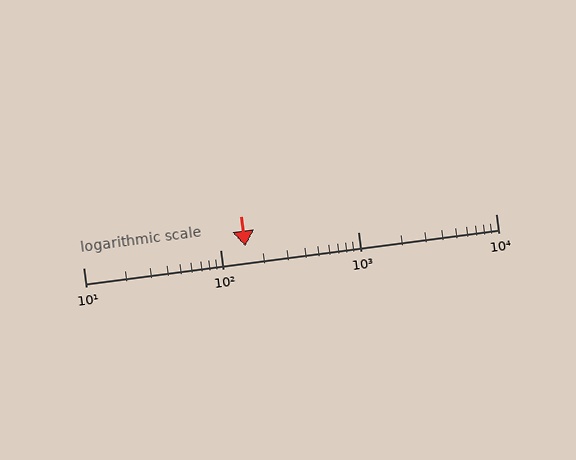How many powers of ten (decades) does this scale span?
The scale spans 3 decades, from 10 to 10000.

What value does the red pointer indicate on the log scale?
The pointer indicates approximately 150.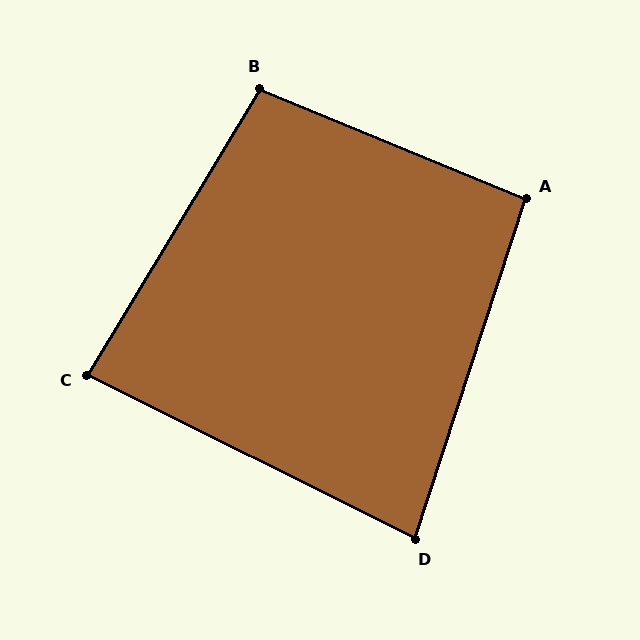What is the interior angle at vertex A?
Approximately 94 degrees (approximately right).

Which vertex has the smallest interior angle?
D, at approximately 81 degrees.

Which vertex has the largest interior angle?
B, at approximately 99 degrees.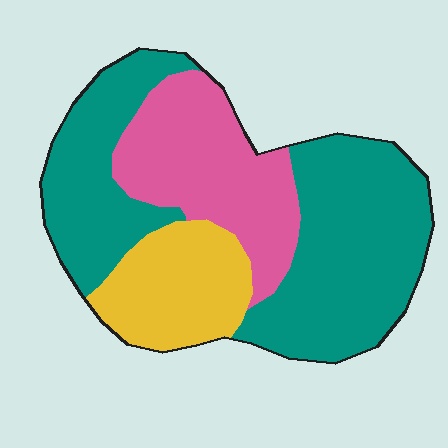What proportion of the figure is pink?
Pink takes up between a quarter and a half of the figure.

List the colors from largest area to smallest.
From largest to smallest: teal, pink, yellow.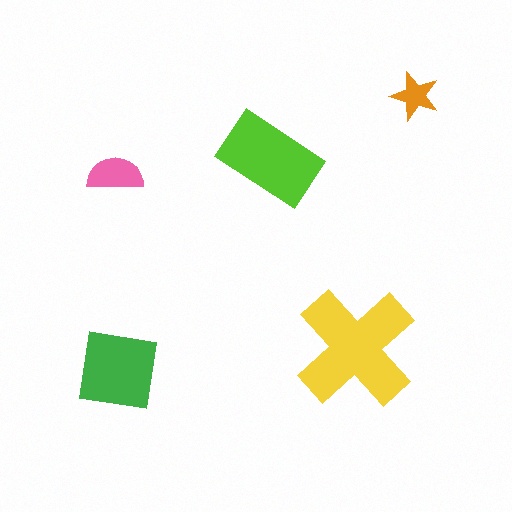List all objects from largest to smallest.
The yellow cross, the lime rectangle, the green square, the pink semicircle, the orange star.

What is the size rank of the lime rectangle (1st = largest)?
2nd.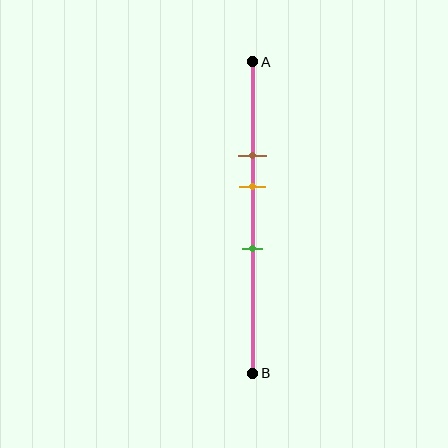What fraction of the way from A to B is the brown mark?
The brown mark is approximately 30% (0.3) of the way from A to B.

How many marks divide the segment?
There are 3 marks dividing the segment.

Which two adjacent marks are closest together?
The brown and orange marks are the closest adjacent pair.